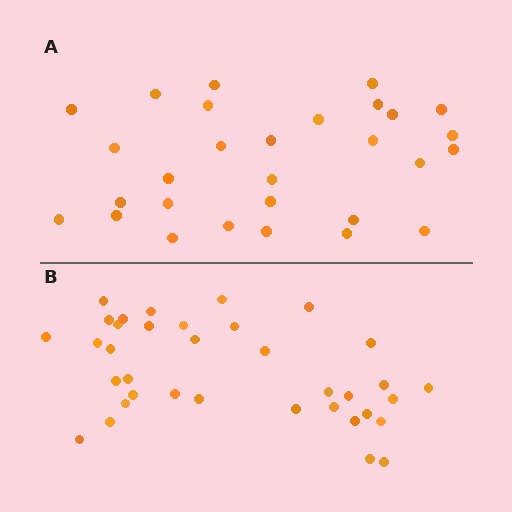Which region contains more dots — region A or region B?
Region B (the bottom region) has more dots.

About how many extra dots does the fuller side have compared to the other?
Region B has roughly 8 or so more dots than region A.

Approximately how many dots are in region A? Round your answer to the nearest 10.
About 30 dots. (The exact count is 29, which rounds to 30.)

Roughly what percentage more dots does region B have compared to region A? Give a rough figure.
About 25% more.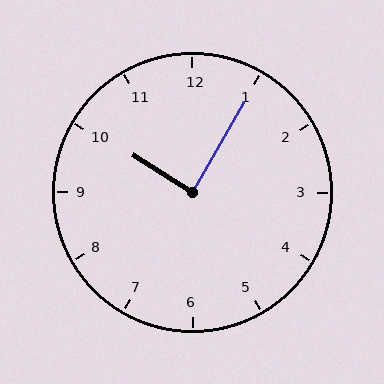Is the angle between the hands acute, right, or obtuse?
It is right.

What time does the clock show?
10:05.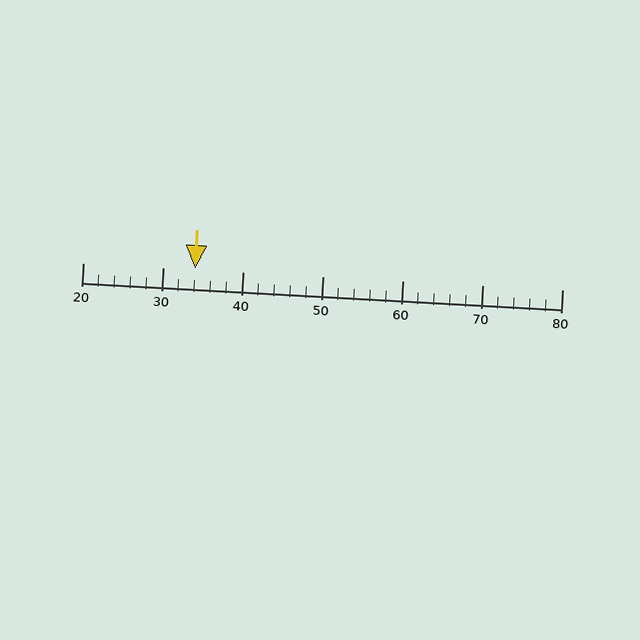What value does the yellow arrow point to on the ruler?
The yellow arrow points to approximately 34.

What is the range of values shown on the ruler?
The ruler shows values from 20 to 80.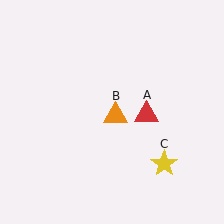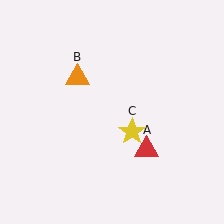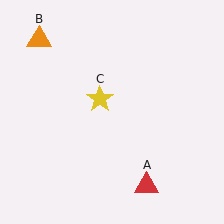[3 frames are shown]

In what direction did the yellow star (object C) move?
The yellow star (object C) moved up and to the left.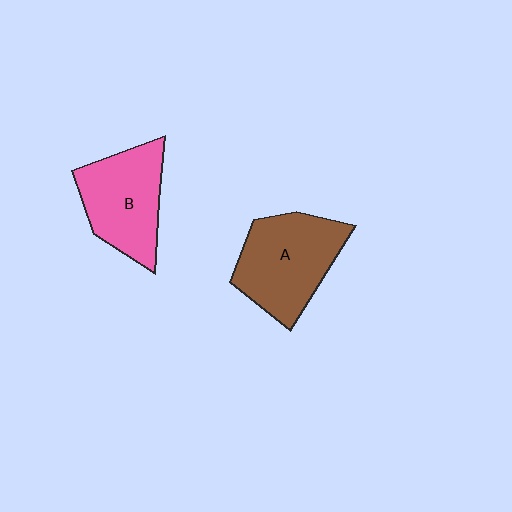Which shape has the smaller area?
Shape B (pink).